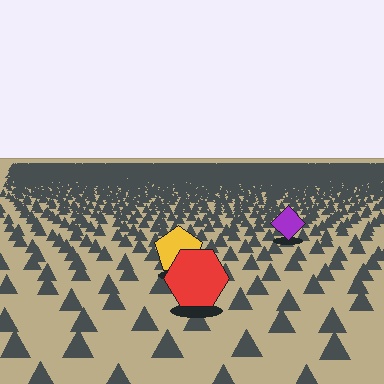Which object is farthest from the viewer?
The purple diamond is farthest from the viewer. It appears smaller and the ground texture around it is denser.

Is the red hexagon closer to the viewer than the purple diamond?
Yes. The red hexagon is closer — you can tell from the texture gradient: the ground texture is coarser near it.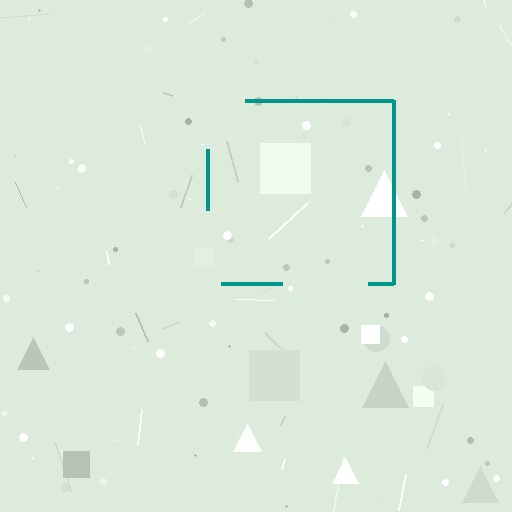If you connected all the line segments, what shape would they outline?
They would outline a square.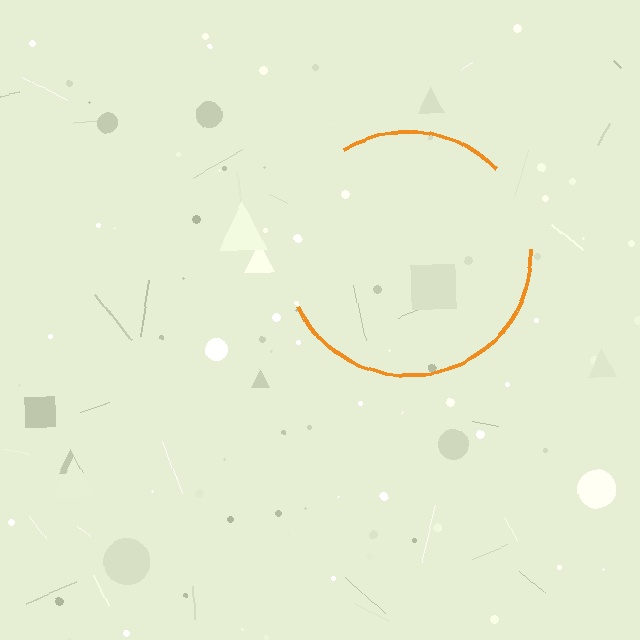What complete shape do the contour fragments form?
The contour fragments form a circle.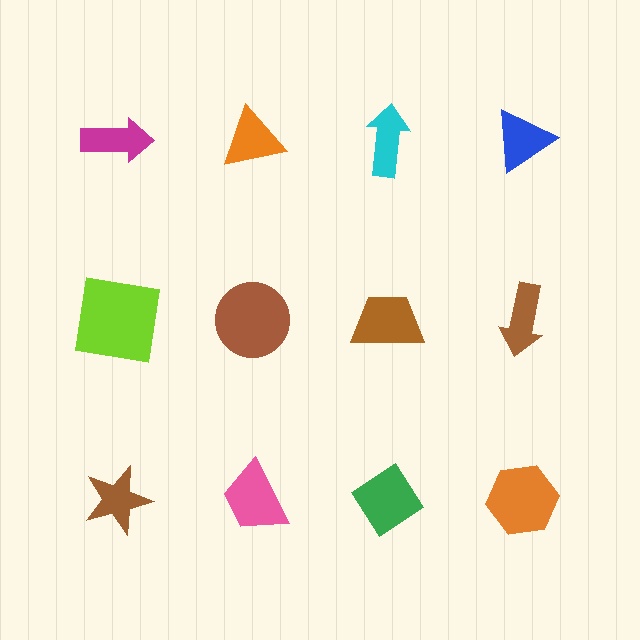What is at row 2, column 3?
A brown trapezoid.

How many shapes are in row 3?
4 shapes.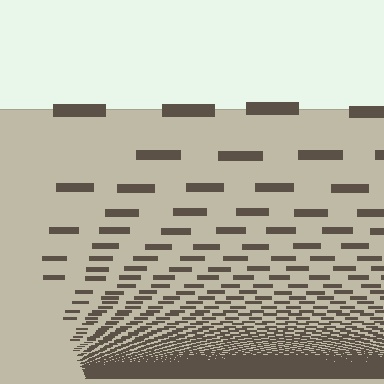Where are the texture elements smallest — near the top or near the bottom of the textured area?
Near the bottom.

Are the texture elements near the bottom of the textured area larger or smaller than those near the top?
Smaller. The gradient is inverted — elements near the bottom are smaller and denser.